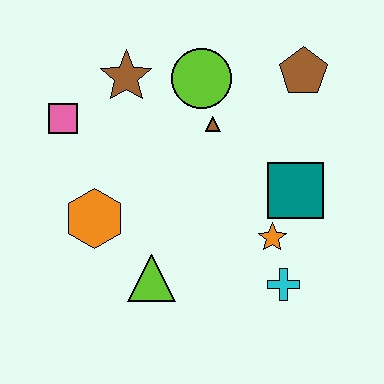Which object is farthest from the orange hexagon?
The brown pentagon is farthest from the orange hexagon.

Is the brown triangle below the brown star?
Yes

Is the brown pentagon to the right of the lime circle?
Yes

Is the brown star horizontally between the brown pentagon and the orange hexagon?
Yes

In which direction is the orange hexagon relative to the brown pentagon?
The orange hexagon is to the left of the brown pentagon.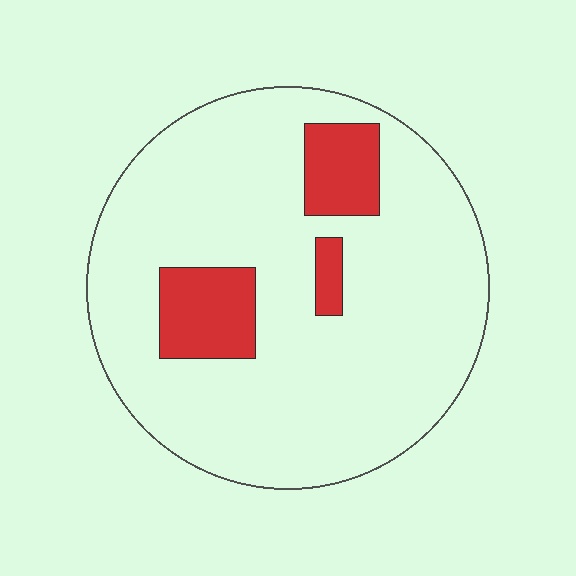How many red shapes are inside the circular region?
3.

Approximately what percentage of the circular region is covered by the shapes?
Approximately 15%.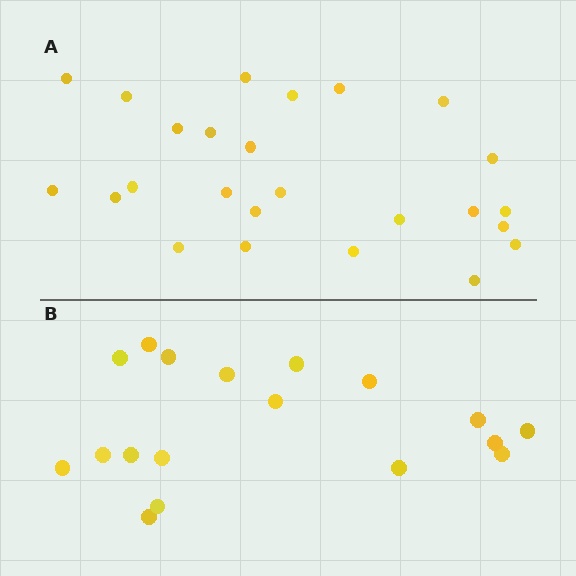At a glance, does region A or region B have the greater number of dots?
Region A (the top region) has more dots.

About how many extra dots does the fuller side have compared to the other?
Region A has roughly 8 or so more dots than region B.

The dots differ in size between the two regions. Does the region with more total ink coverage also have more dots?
No. Region B has more total ink coverage because its dots are larger, but region A actually contains more individual dots. Total area can be misleading — the number of items is what matters here.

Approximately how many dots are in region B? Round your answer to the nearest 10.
About 20 dots. (The exact count is 18, which rounds to 20.)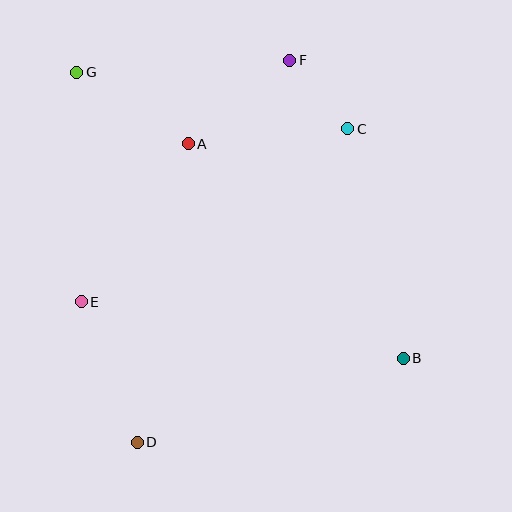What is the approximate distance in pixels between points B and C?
The distance between B and C is approximately 236 pixels.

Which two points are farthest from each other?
Points B and G are farthest from each other.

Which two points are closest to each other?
Points C and F are closest to each other.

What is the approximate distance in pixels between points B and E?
The distance between B and E is approximately 327 pixels.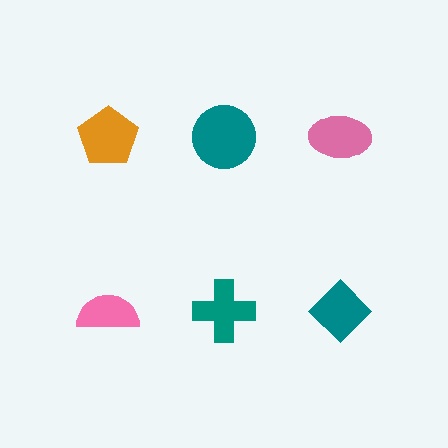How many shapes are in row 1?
3 shapes.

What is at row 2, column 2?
A teal cross.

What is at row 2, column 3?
A teal diamond.